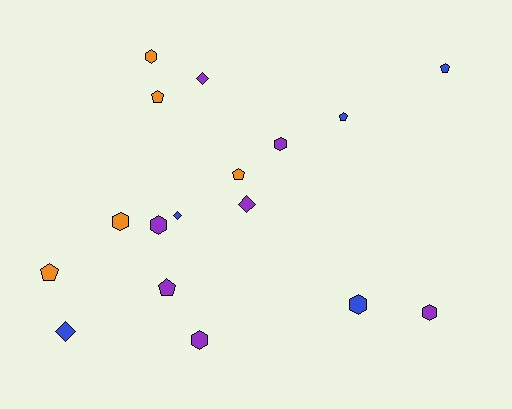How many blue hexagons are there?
There is 1 blue hexagon.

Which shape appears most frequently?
Hexagon, with 7 objects.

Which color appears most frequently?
Purple, with 7 objects.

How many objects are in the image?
There are 17 objects.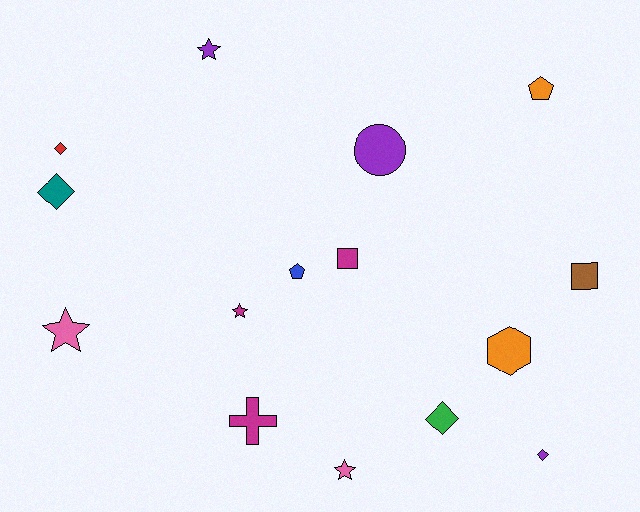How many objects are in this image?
There are 15 objects.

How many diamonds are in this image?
There are 4 diamonds.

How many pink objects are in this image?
There are 2 pink objects.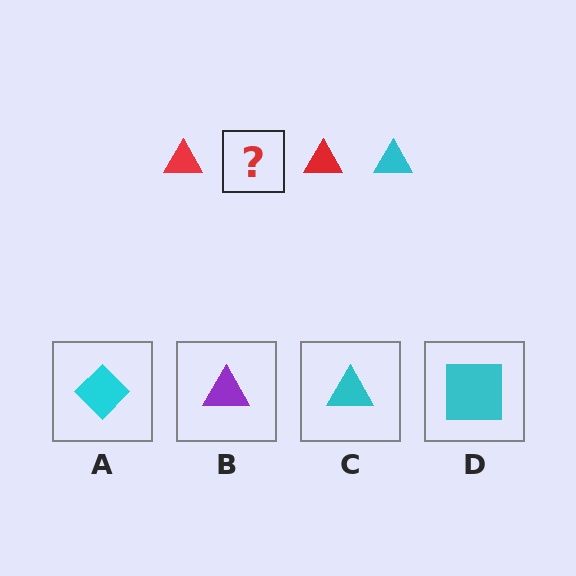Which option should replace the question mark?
Option C.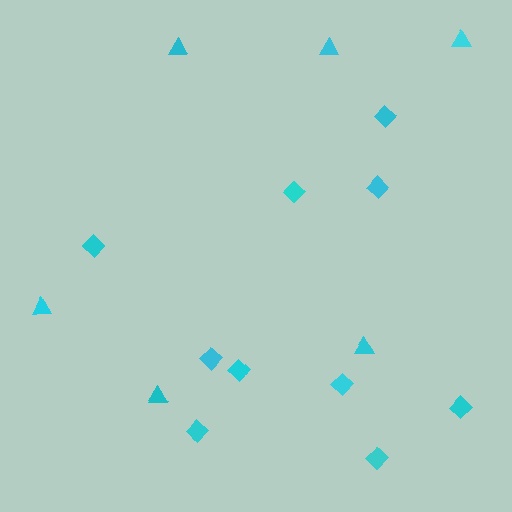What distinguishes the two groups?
There are 2 groups: one group of diamonds (10) and one group of triangles (6).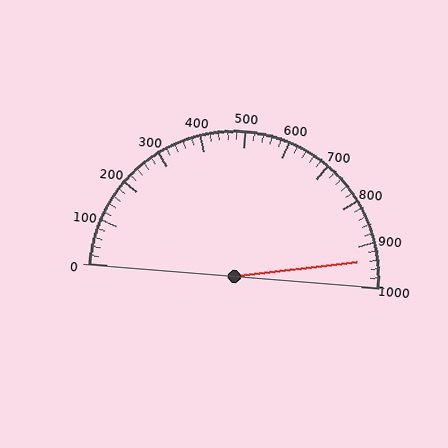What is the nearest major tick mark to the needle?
The nearest major tick mark is 900.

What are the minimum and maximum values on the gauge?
The gauge ranges from 0 to 1000.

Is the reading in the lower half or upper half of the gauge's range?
The reading is in the upper half of the range (0 to 1000).